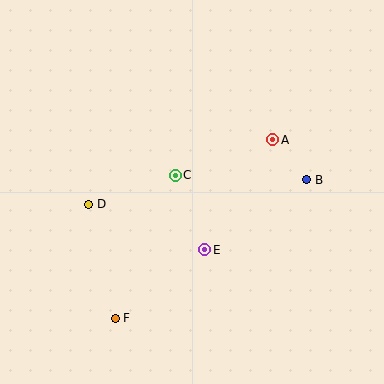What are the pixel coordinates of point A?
Point A is at (273, 140).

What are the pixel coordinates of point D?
Point D is at (89, 204).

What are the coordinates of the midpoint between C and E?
The midpoint between C and E is at (190, 212).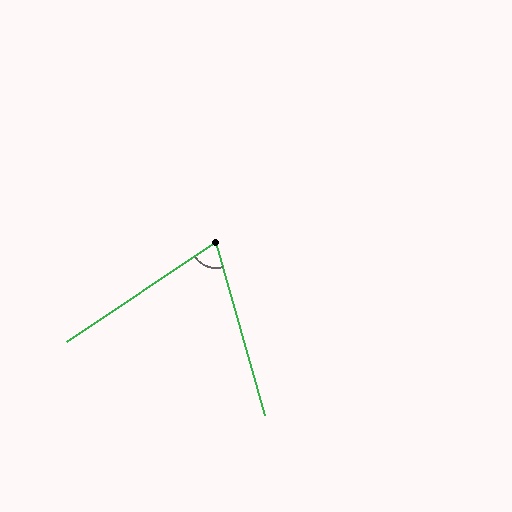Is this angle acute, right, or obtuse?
It is acute.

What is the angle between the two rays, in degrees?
Approximately 72 degrees.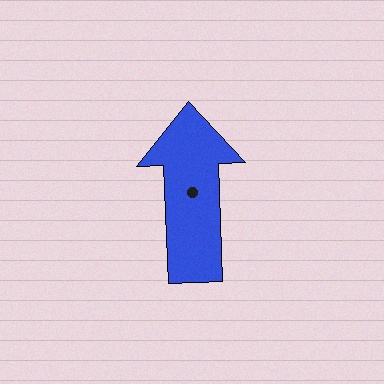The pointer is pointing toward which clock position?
Roughly 12 o'clock.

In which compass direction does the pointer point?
North.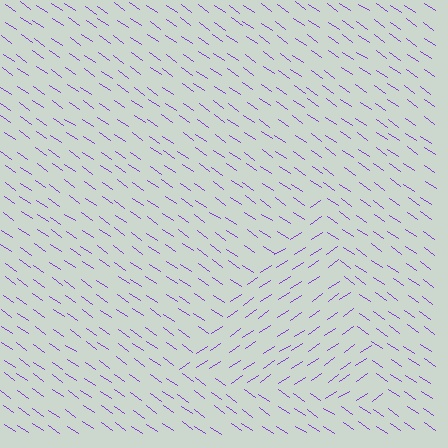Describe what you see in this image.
The image is filled with small purple line segments. A triangle region in the image has lines oriented differently from the surrounding lines, creating a visible texture boundary.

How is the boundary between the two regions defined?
The boundary is defined purely by a change in line orientation (approximately 69 degrees difference). All lines are the same color and thickness.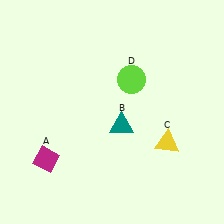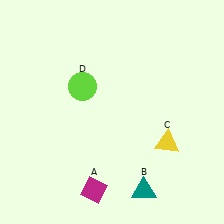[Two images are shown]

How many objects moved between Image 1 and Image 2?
3 objects moved between the two images.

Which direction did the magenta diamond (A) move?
The magenta diamond (A) moved right.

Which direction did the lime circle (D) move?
The lime circle (D) moved left.